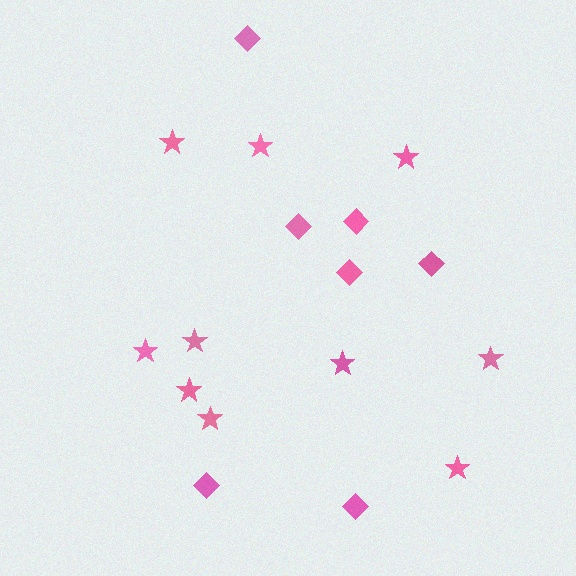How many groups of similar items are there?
There are 2 groups: one group of stars (10) and one group of diamonds (7).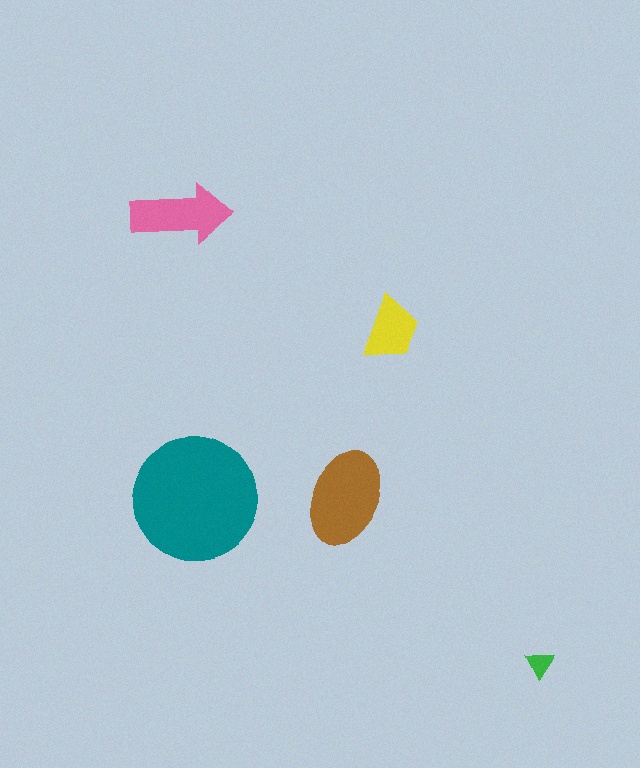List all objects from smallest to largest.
The green triangle, the yellow trapezoid, the pink arrow, the brown ellipse, the teal circle.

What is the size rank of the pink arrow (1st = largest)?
3rd.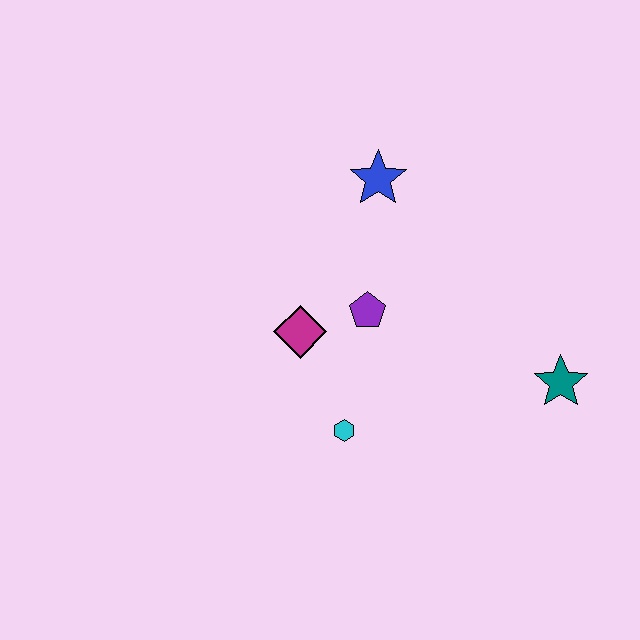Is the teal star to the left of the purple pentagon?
No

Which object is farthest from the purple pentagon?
The teal star is farthest from the purple pentagon.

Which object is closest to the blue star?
The purple pentagon is closest to the blue star.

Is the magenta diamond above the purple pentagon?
No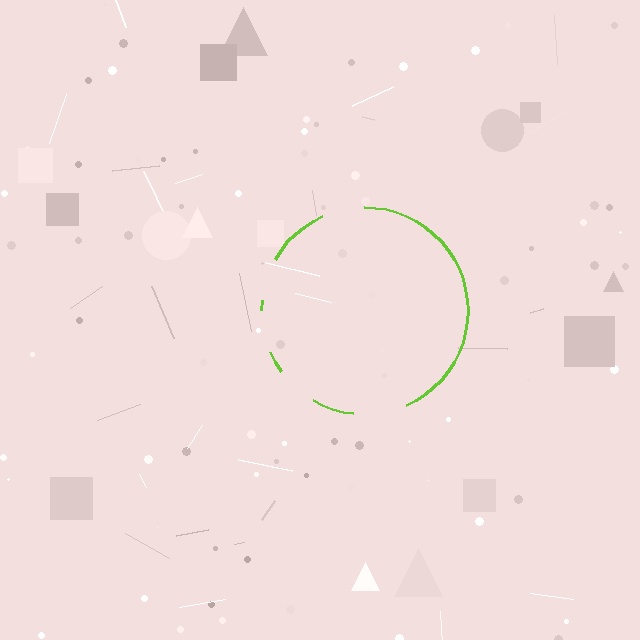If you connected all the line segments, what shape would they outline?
They would outline a circle.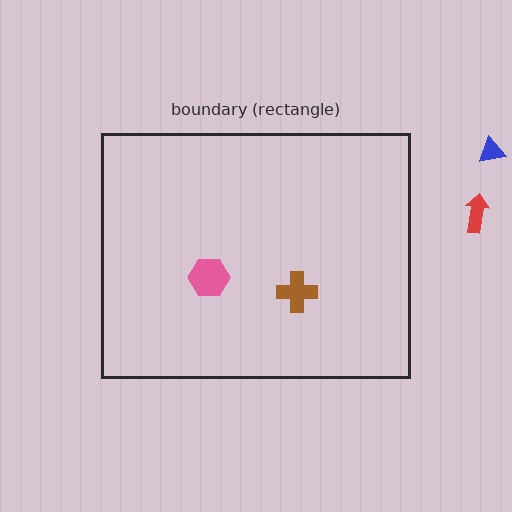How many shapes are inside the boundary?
2 inside, 2 outside.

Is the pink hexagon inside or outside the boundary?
Inside.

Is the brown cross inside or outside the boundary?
Inside.